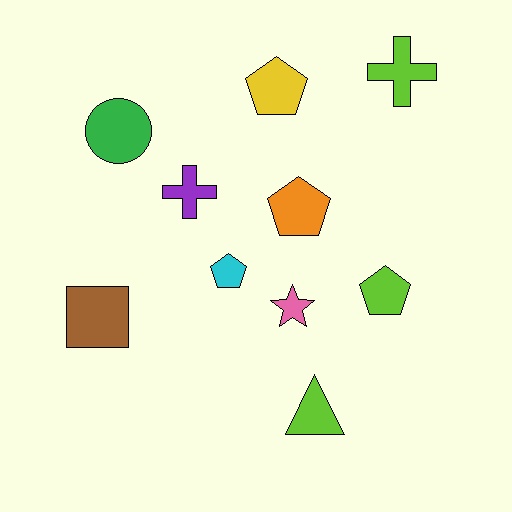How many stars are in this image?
There is 1 star.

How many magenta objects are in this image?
There are no magenta objects.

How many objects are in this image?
There are 10 objects.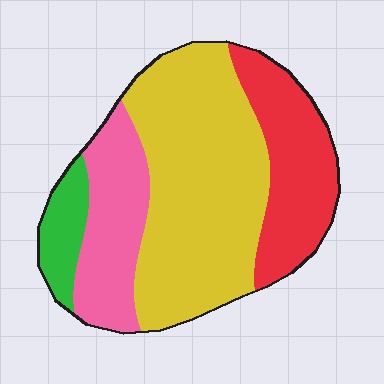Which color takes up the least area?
Green, at roughly 10%.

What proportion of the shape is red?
Red covers about 25% of the shape.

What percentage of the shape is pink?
Pink covers roughly 20% of the shape.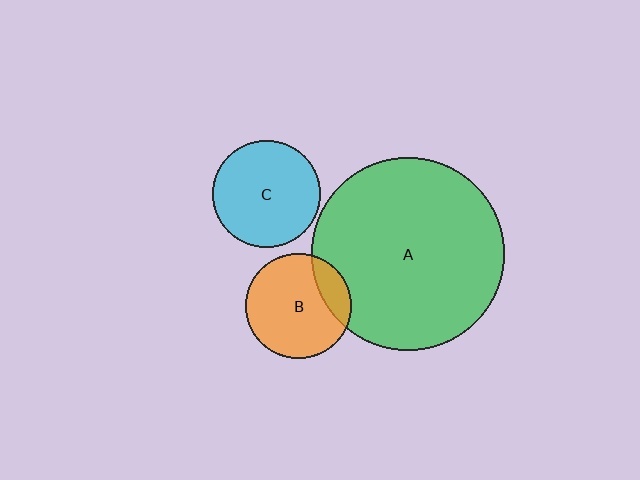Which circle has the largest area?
Circle A (green).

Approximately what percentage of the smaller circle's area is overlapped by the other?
Approximately 20%.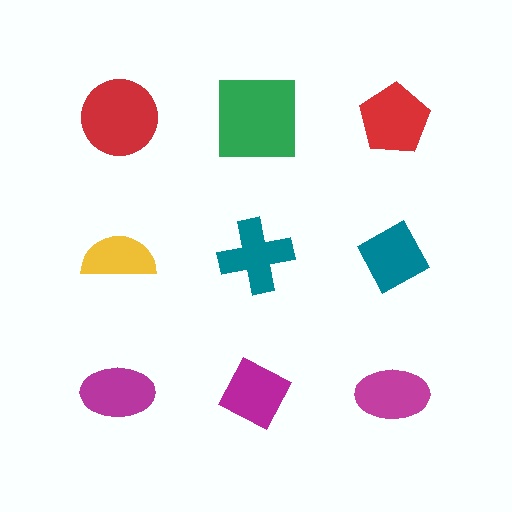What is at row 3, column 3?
A magenta ellipse.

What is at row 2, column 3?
A teal diamond.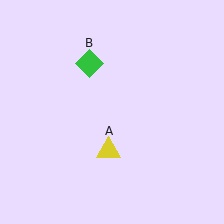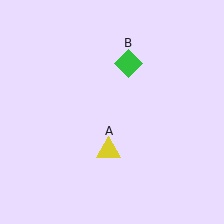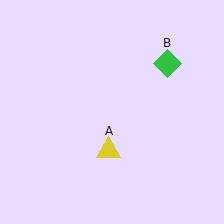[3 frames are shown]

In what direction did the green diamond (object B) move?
The green diamond (object B) moved right.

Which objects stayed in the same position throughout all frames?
Yellow triangle (object A) remained stationary.